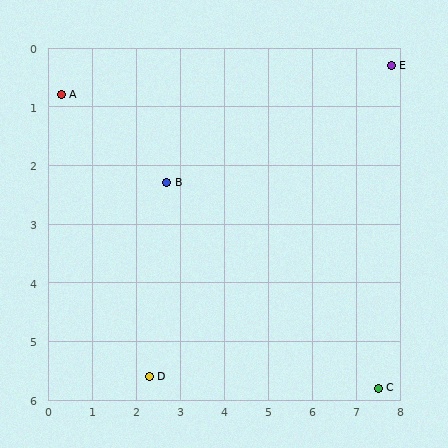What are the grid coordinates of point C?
Point C is at approximately (7.5, 5.8).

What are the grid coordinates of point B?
Point B is at approximately (2.7, 2.3).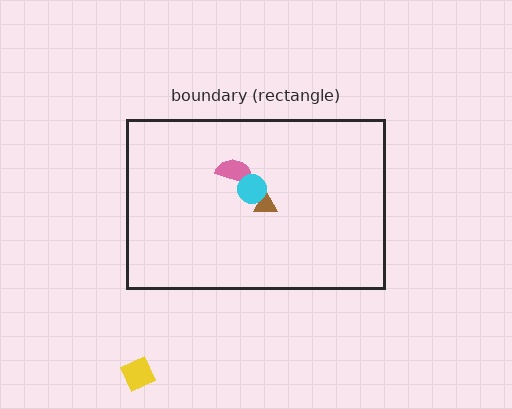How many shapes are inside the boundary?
3 inside, 1 outside.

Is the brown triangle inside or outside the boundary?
Inside.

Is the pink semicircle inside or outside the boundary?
Inside.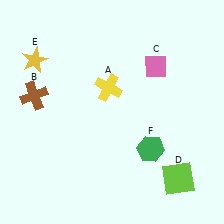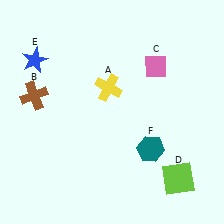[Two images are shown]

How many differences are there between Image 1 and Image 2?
There are 2 differences between the two images.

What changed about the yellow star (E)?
In Image 1, E is yellow. In Image 2, it changed to blue.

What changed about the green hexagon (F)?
In Image 1, F is green. In Image 2, it changed to teal.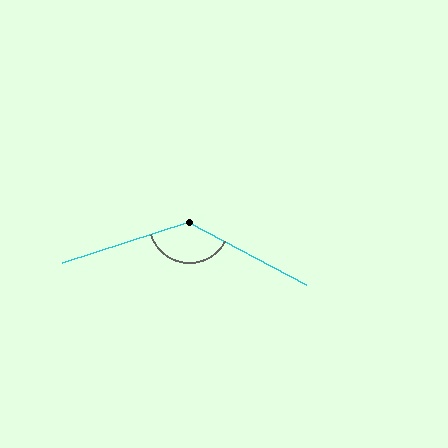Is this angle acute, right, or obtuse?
It is obtuse.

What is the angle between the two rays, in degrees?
Approximately 134 degrees.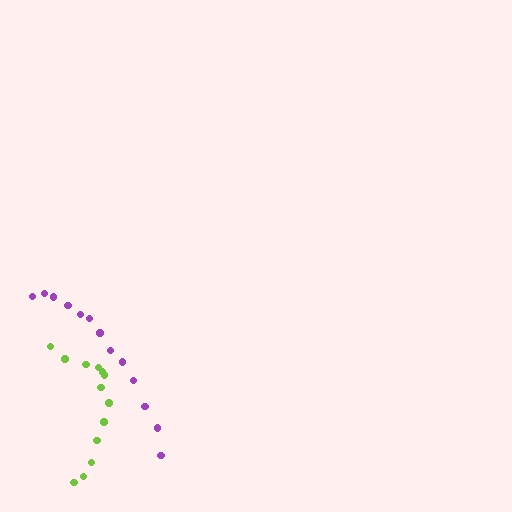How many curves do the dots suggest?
There are 2 distinct paths.